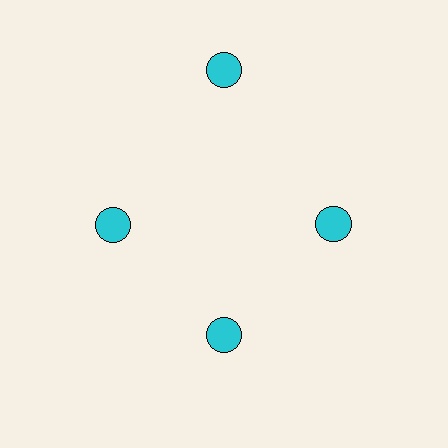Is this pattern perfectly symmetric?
No. The 4 cyan circles are arranged in a ring, but one element near the 12 o'clock position is pushed outward from the center, breaking the 4-fold rotational symmetry.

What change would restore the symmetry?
The symmetry would be restored by moving it inward, back onto the ring so that all 4 circles sit at equal angles and equal distance from the center.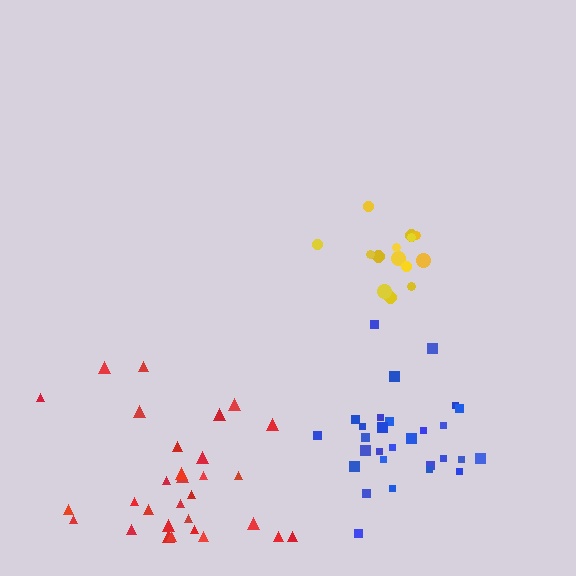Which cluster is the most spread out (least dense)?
Red.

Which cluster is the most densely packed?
Yellow.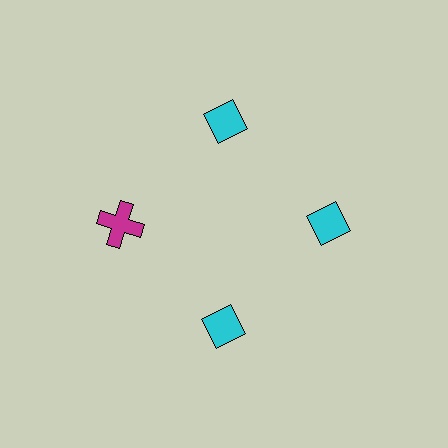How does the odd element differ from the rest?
It differs in both color (magenta instead of cyan) and shape (cross instead of diamond).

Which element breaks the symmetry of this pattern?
The magenta cross at roughly the 9 o'clock position breaks the symmetry. All other shapes are cyan diamonds.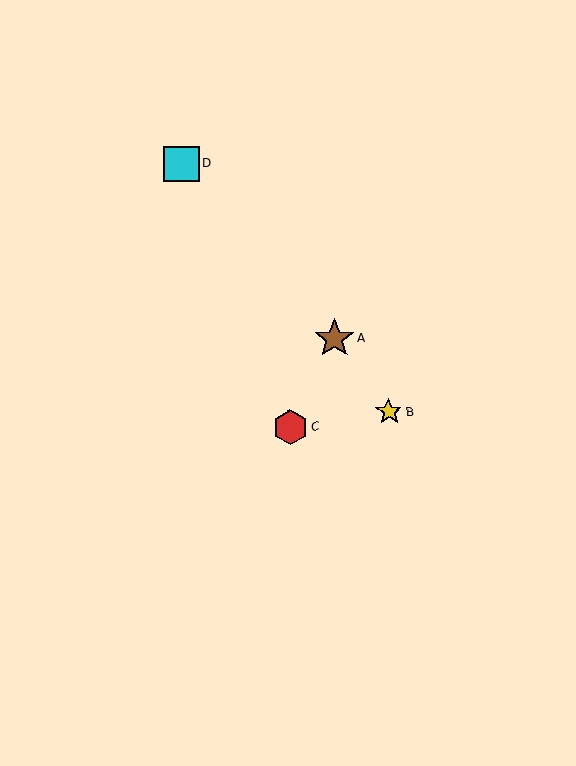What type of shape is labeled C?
Shape C is a red hexagon.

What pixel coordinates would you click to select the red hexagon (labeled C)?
Click at (290, 427) to select the red hexagon C.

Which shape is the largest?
The brown star (labeled A) is the largest.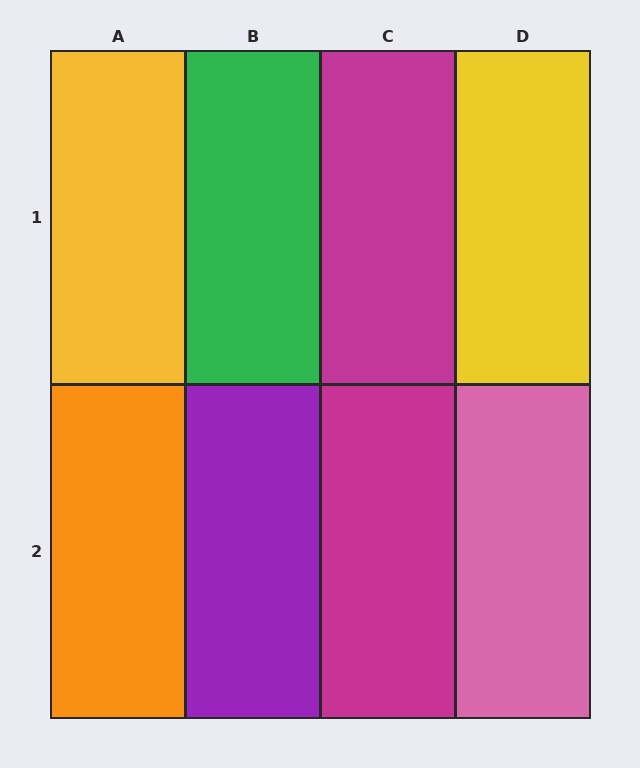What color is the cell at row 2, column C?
Magenta.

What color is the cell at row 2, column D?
Pink.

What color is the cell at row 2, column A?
Orange.